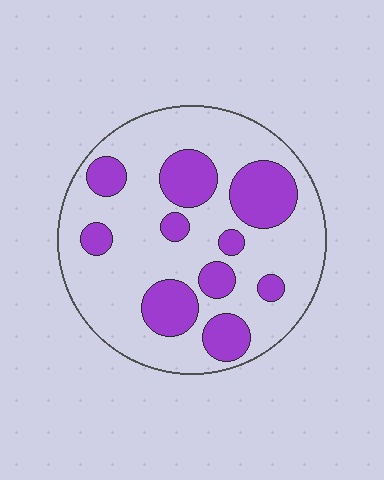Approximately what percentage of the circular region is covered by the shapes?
Approximately 30%.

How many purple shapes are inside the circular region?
10.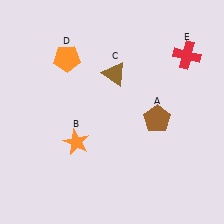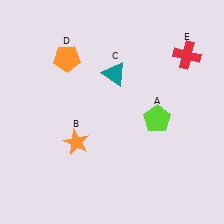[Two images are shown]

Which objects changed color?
A changed from brown to lime. C changed from brown to teal.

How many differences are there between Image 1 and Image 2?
There are 2 differences between the two images.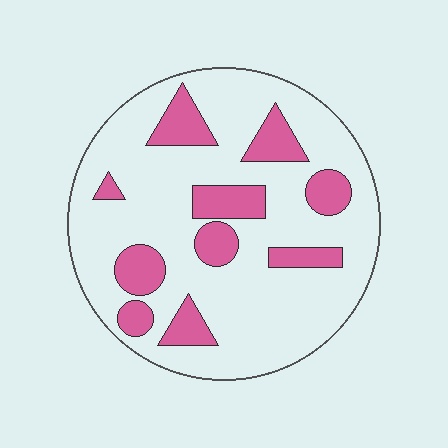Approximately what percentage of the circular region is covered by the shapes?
Approximately 20%.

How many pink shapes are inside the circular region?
10.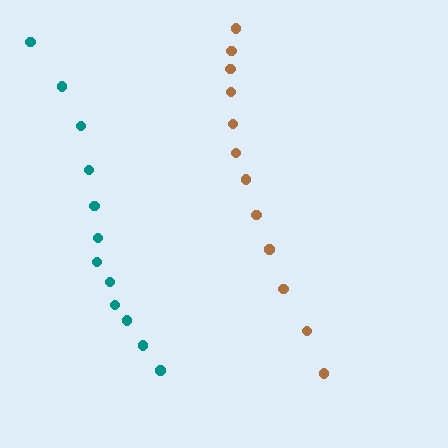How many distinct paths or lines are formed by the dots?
There are 2 distinct paths.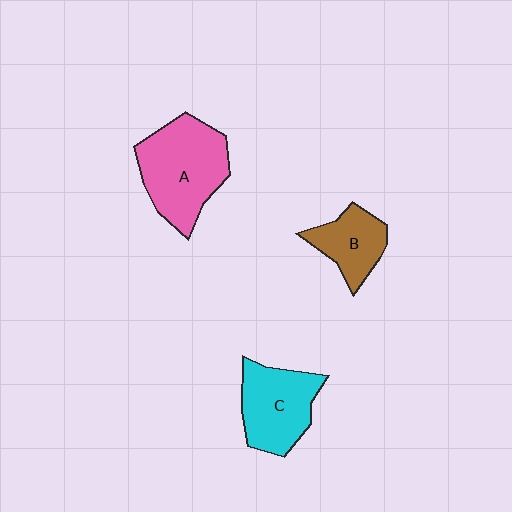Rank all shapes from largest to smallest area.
From largest to smallest: A (pink), C (cyan), B (brown).